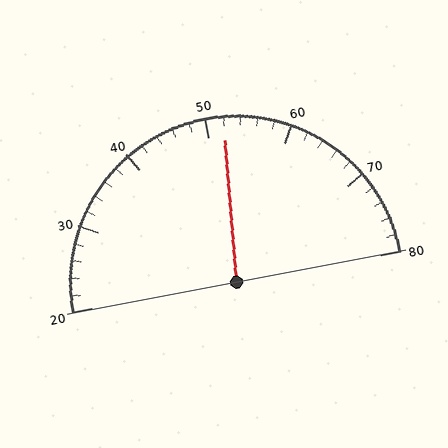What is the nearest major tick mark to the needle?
The nearest major tick mark is 50.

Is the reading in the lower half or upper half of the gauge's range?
The reading is in the upper half of the range (20 to 80).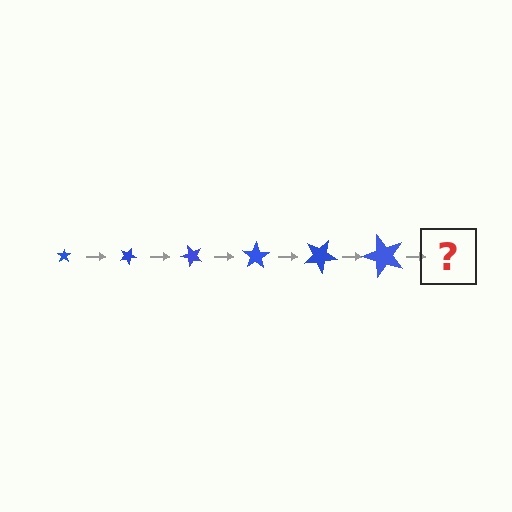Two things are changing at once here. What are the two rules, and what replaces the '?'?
The two rules are that the star grows larger each step and it rotates 25 degrees each step. The '?' should be a star, larger than the previous one and rotated 150 degrees from the start.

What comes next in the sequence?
The next element should be a star, larger than the previous one and rotated 150 degrees from the start.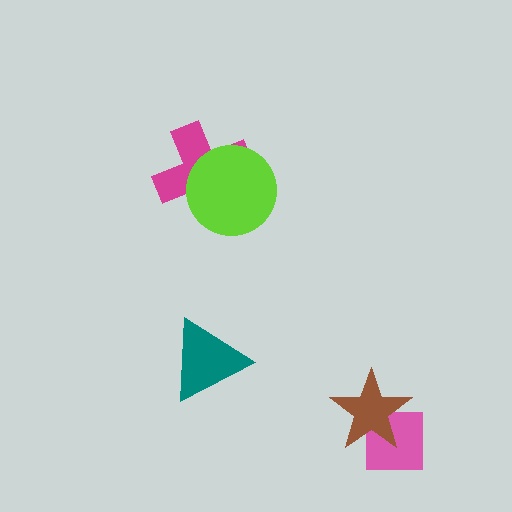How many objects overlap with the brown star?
1 object overlaps with the brown star.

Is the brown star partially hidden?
No, no other shape covers it.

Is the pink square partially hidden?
Yes, it is partially covered by another shape.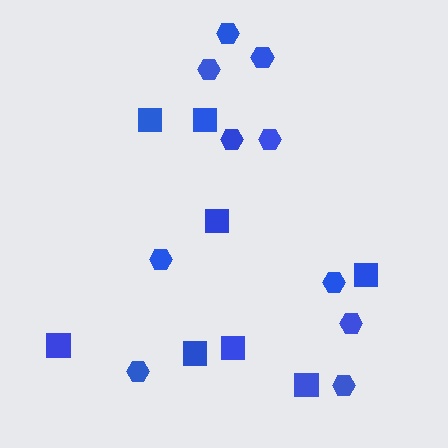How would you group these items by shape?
There are 2 groups: one group of squares (8) and one group of hexagons (10).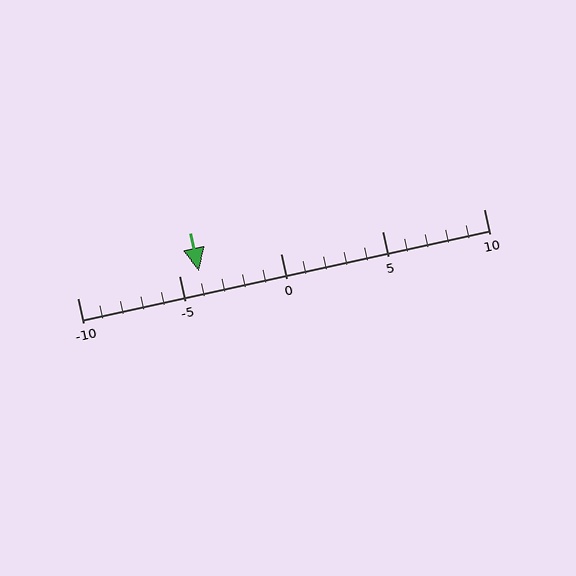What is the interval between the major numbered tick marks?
The major tick marks are spaced 5 units apart.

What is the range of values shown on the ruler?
The ruler shows values from -10 to 10.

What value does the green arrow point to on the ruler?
The green arrow points to approximately -4.